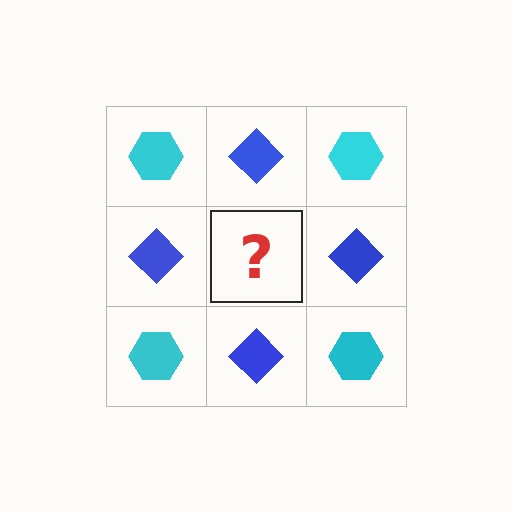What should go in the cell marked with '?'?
The missing cell should contain a cyan hexagon.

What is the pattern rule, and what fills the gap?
The rule is that it alternates cyan hexagon and blue diamond in a checkerboard pattern. The gap should be filled with a cyan hexagon.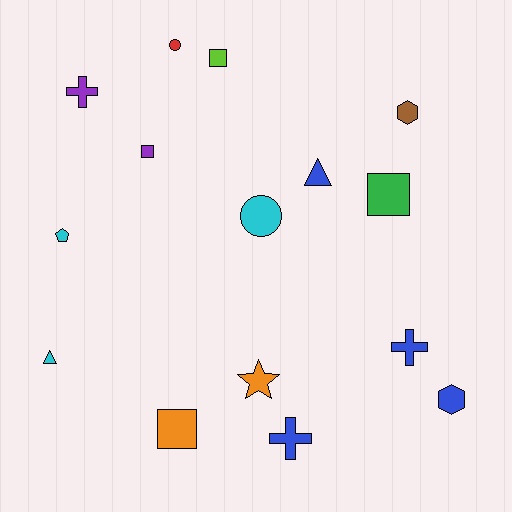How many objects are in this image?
There are 15 objects.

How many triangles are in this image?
There are 2 triangles.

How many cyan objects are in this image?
There are 3 cyan objects.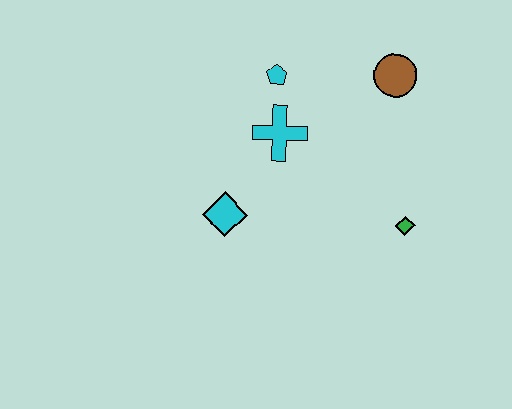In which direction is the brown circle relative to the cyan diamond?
The brown circle is to the right of the cyan diamond.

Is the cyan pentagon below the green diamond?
No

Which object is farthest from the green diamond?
The cyan pentagon is farthest from the green diamond.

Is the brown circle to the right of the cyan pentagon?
Yes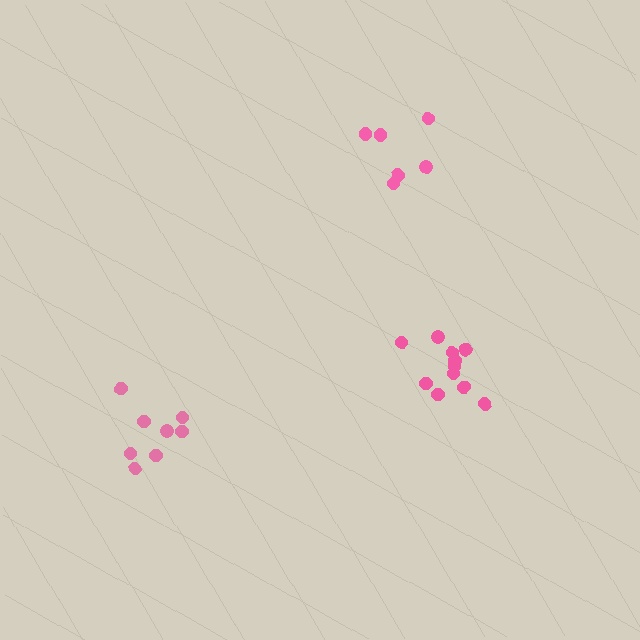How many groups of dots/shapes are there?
There are 3 groups.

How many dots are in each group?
Group 1: 6 dots, Group 2: 8 dots, Group 3: 11 dots (25 total).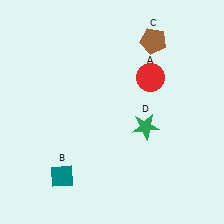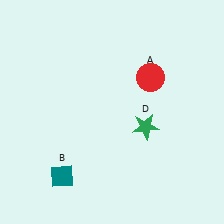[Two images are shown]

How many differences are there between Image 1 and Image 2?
There is 1 difference between the two images.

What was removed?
The brown pentagon (C) was removed in Image 2.